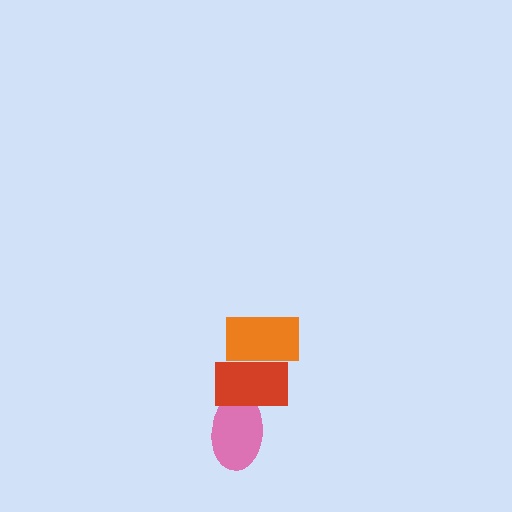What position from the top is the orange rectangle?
The orange rectangle is 1st from the top.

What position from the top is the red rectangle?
The red rectangle is 2nd from the top.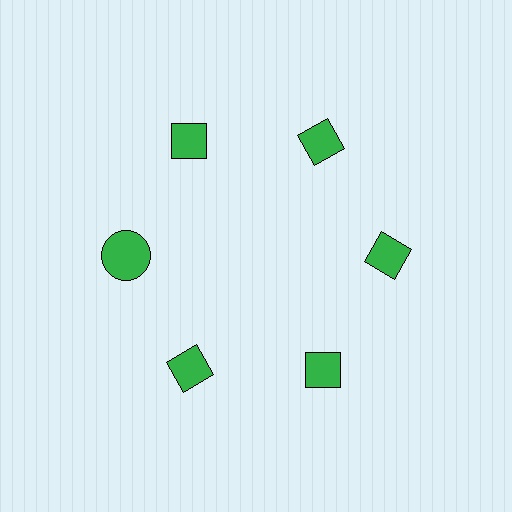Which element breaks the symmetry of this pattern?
The green circle at roughly the 9 o'clock position breaks the symmetry. All other shapes are green diamonds.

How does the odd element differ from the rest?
It has a different shape: circle instead of diamond.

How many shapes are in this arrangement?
There are 6 shapes arranged in a ring pattern.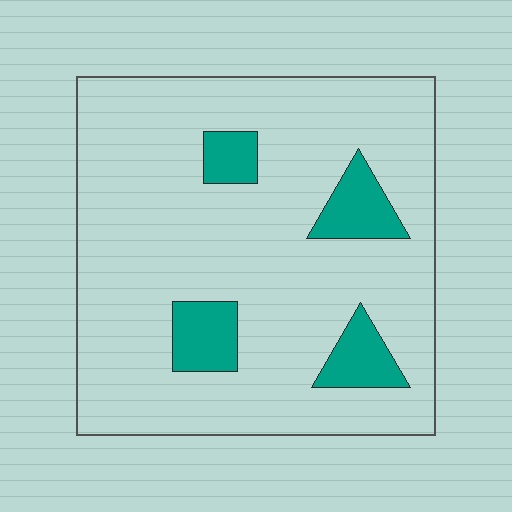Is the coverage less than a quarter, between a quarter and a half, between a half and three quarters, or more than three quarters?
Less than a quarter.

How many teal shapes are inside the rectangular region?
4.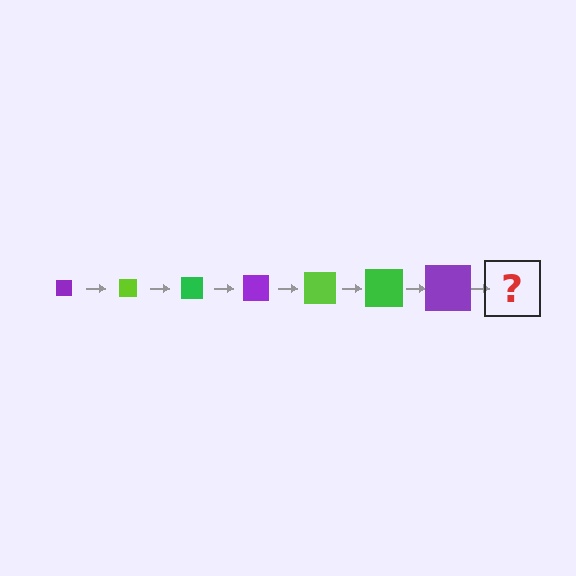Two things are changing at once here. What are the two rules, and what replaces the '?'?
The two rules are that the square grows larger each step and the color cycles through purple, lime, and green. The '?' should be a lime square, larger than the previous one.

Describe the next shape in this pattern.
It should be a lime square, larger than the previous one.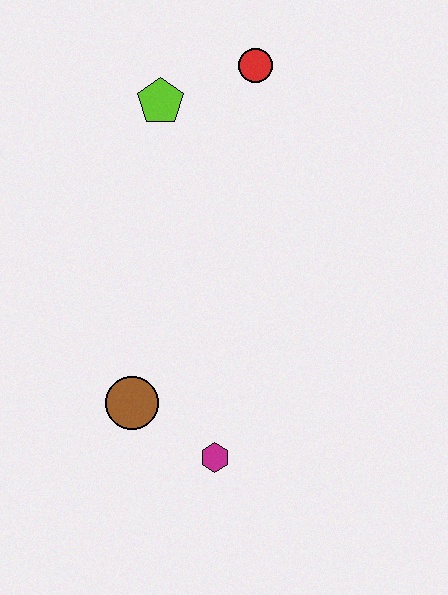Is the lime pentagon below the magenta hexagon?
No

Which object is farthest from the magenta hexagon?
The red circle is farthest from the magenta hexagon.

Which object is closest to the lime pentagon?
The red circle is closest to the lime pentagon.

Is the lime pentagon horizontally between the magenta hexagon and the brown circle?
Yes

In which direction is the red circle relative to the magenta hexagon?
The red circle is above the magenta hexagon.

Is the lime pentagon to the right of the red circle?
No